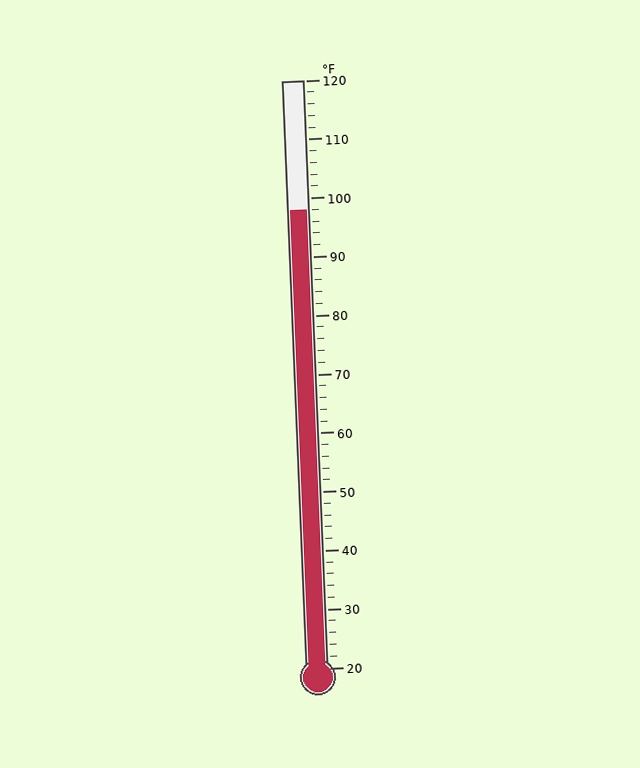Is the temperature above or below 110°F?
The temperature is below 110°F.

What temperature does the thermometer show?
The thermometer shows approximately 98°F.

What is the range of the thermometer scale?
The thermometer scale ranges from 20°F to 120°F.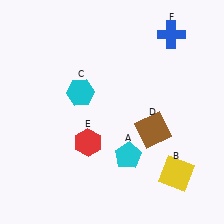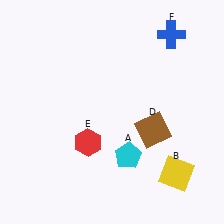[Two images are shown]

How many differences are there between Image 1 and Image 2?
There is 1 difference between the two images.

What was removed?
The cyan hexagon (C) was removed in Image 2.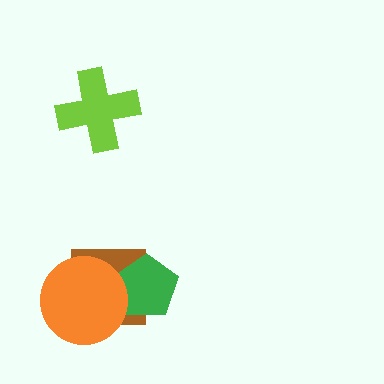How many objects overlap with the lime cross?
0 objects overlap with the lime cross.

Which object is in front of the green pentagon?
The orange circle is in front of the green pentagon.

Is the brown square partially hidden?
Yes, it is partially covered by another shape.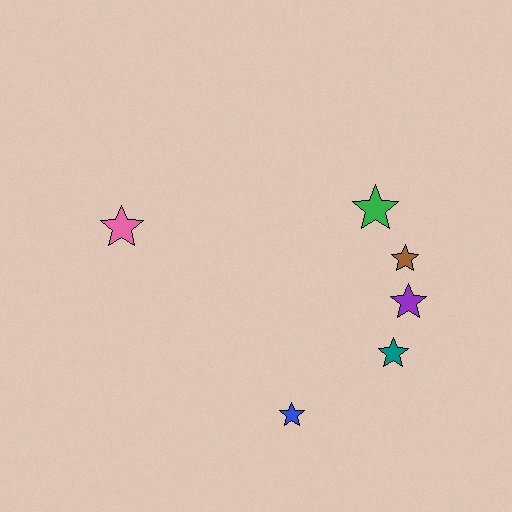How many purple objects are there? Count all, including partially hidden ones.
There is 1 purple object.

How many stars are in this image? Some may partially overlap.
There are 6 stars.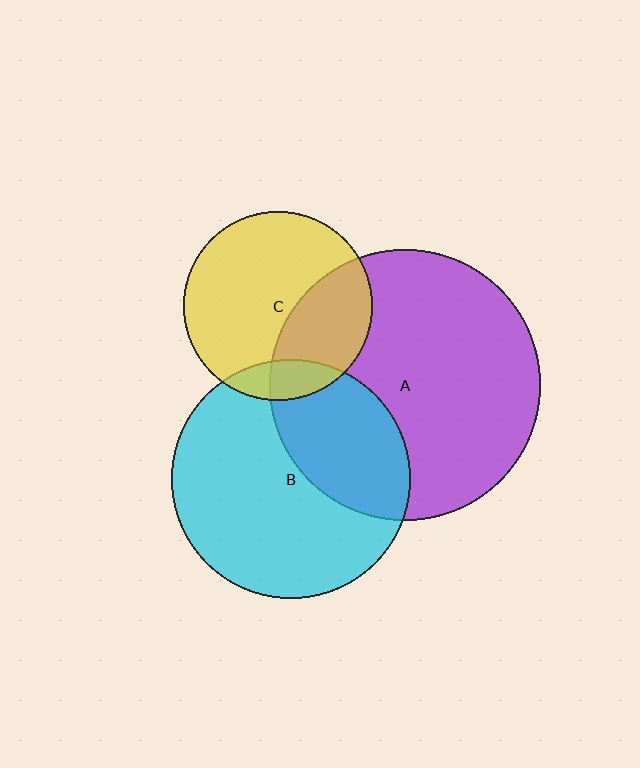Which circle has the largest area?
Circle A (purple).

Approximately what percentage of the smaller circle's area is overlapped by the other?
Approximately 35%.